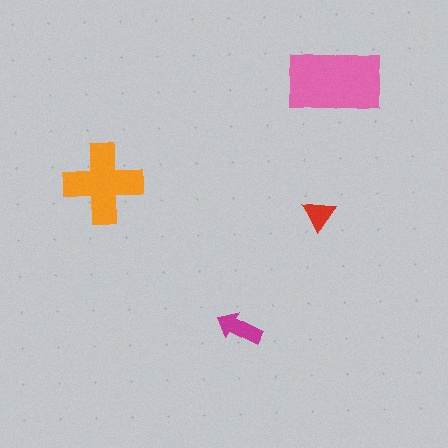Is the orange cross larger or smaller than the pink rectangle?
Smaller.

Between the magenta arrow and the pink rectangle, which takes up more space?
The pink rectangle.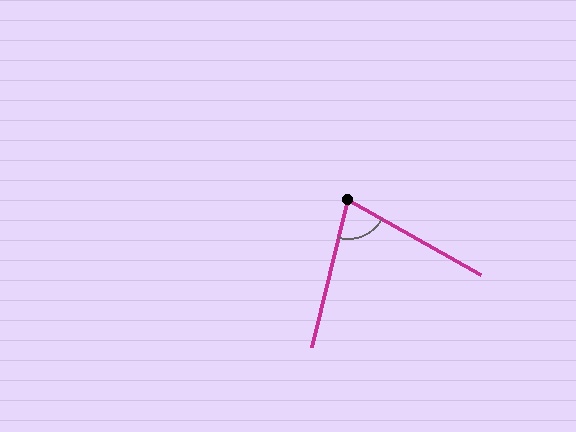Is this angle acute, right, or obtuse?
It is acute.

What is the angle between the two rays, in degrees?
Approximately 74 degrees.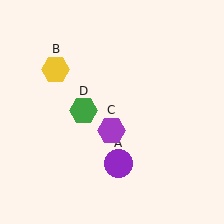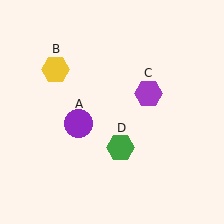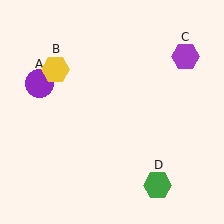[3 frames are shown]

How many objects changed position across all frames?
3 objects changed position: purple circle (object A), purple hexagon (object C), green hexagon (object D).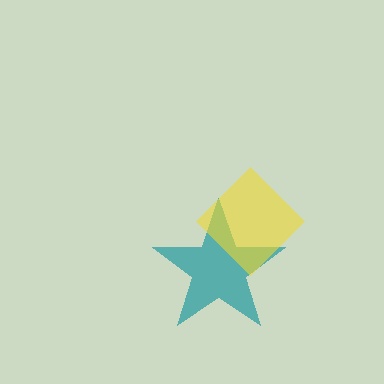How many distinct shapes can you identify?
There are 2 distinct shapes: a teal star, a yellow diamond.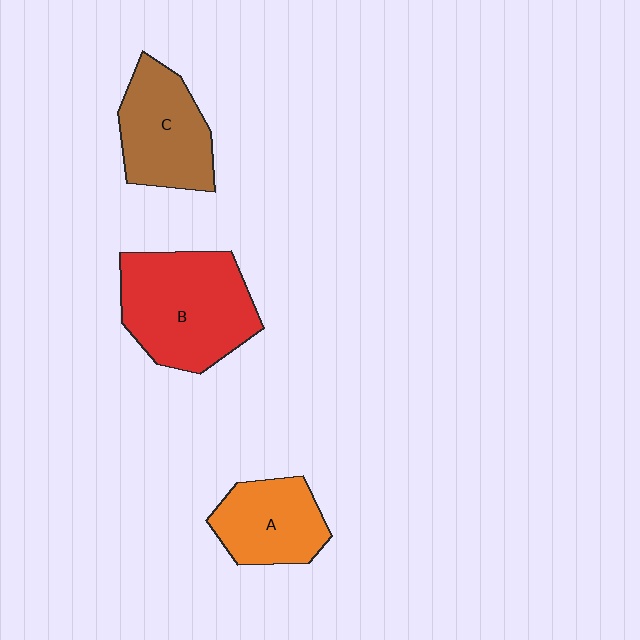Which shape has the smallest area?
Shape A (orange).